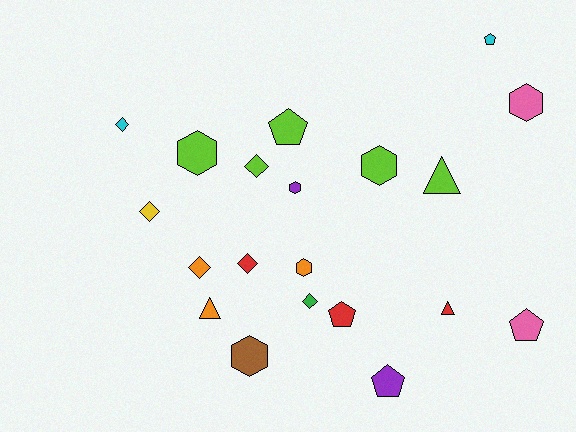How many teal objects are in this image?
There are no teal objects.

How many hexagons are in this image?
There are 6 hexagons.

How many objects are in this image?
There are 20 objects.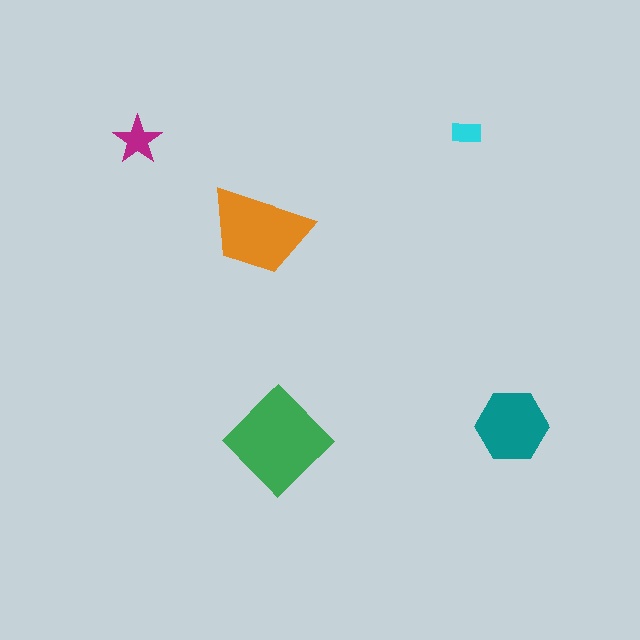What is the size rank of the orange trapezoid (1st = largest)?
2nd.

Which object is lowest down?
The green diamond is bottommost.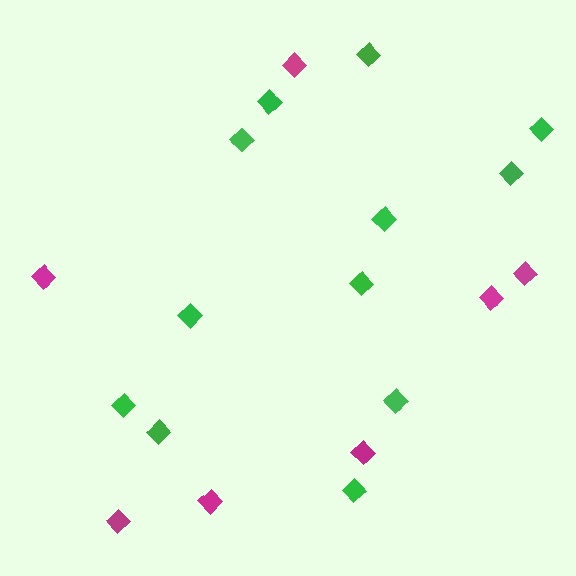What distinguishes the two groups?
There are 2 groups: one group of magenta diamonds (7) and one group of green diamonds (12).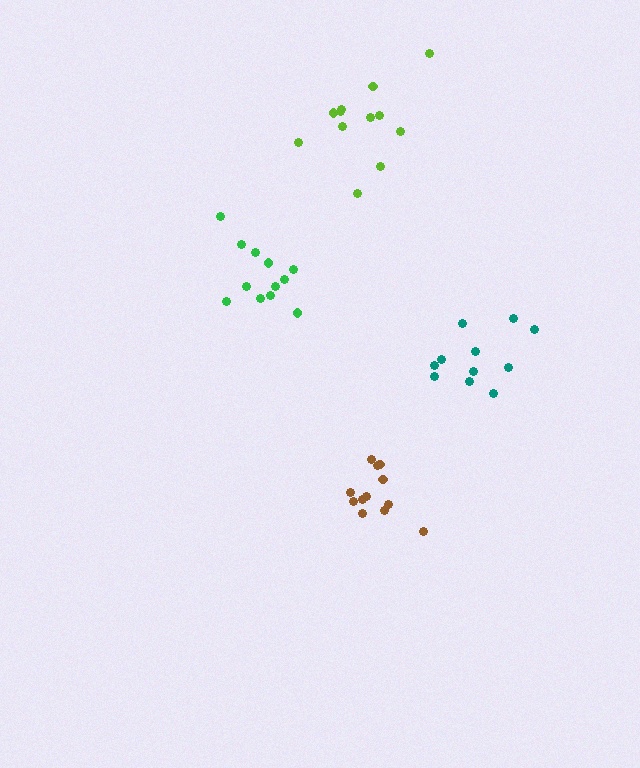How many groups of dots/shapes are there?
There are 4 groups.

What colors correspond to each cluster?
The clusters are colored: lime, teal, green, brown.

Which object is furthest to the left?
The green cluster is leftmost.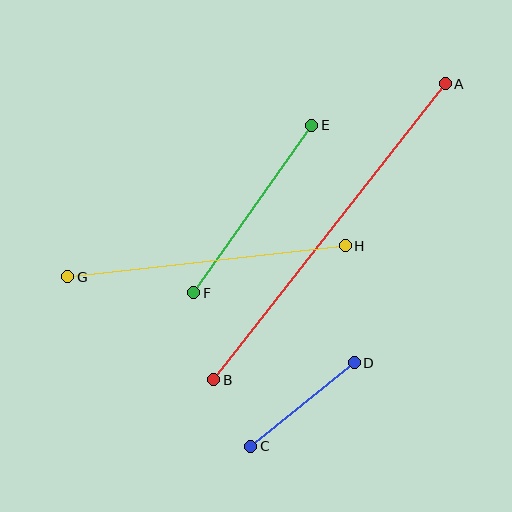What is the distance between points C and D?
The distance is approximately 133 pixels.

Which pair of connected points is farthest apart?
Points A and B are farthest apart.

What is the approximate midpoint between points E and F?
The midpoint is at approximately (253, 209) pixels.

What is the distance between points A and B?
The distance is approximately 375 pixels.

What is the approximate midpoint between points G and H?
The midpoint is at approximately (206, 261) pixels.